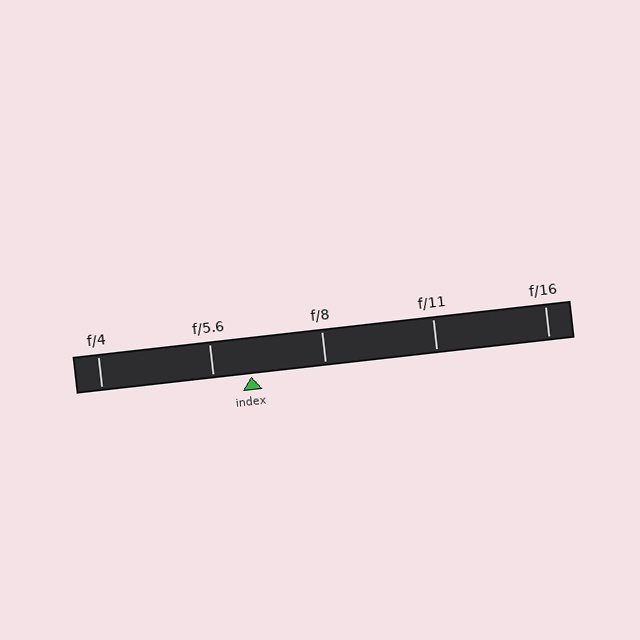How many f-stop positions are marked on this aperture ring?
There are 5 f-stop positions marked.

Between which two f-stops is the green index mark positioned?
The index mark is between f/5.6 and f/8.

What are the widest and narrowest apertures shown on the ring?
The widest aperture shown is f/4 and the narrowest is f/16.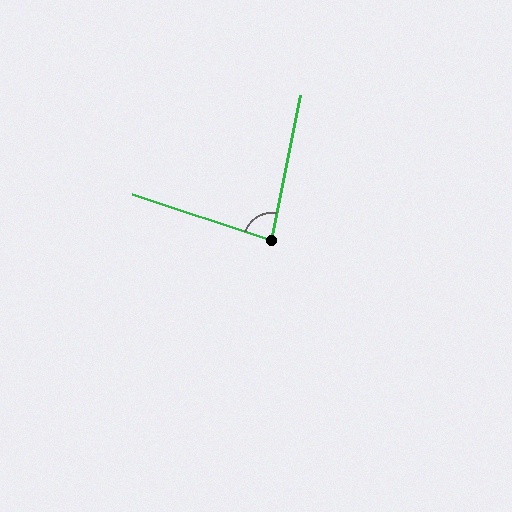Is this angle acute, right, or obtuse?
It is acute.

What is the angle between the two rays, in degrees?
Approximately 83 degrees.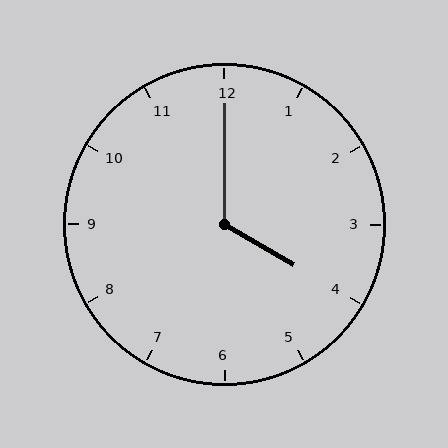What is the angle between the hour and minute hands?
Approximately 120 degrees.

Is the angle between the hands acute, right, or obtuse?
It is obtuse.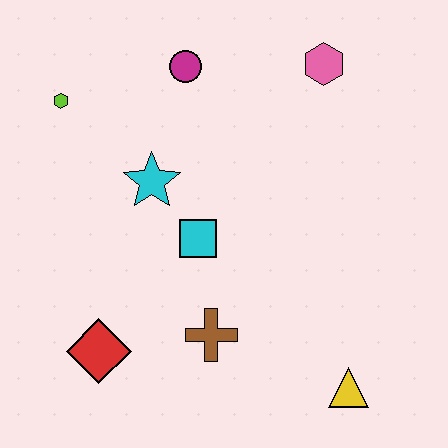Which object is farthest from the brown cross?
The pink hexagon is farthest from the brown cross.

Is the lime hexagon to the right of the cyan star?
No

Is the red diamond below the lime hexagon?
Yes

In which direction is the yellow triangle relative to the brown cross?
The yellow triangle is to the right of the brown cross.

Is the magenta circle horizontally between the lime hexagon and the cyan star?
No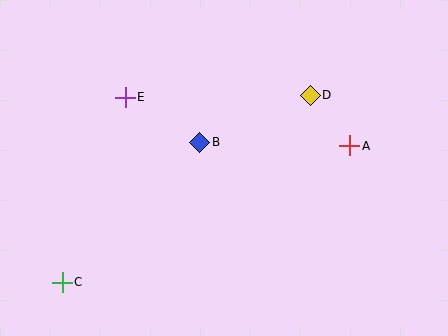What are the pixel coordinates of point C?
Point C is at (62, 282).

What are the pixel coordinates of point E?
Point E is at (125, 97).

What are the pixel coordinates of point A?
Point A is at (350, 146).